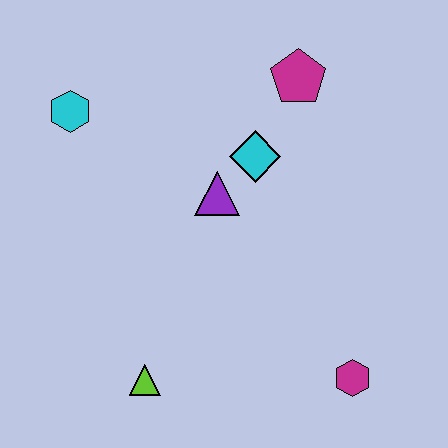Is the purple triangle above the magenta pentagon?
No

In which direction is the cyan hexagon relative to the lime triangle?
The cyan hexagon is above the lime triangle.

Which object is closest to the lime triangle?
The purple triangle is closest to the lime triangle.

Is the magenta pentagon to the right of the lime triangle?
Yes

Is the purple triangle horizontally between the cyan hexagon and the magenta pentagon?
Yes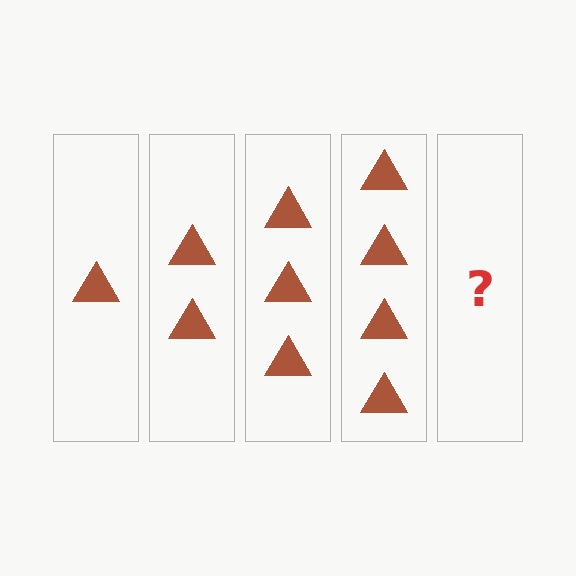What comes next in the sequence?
The next element should be 5 triangles.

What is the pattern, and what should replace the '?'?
The pattern is that each step adds one more triangle. The '?' should be 5 triangles.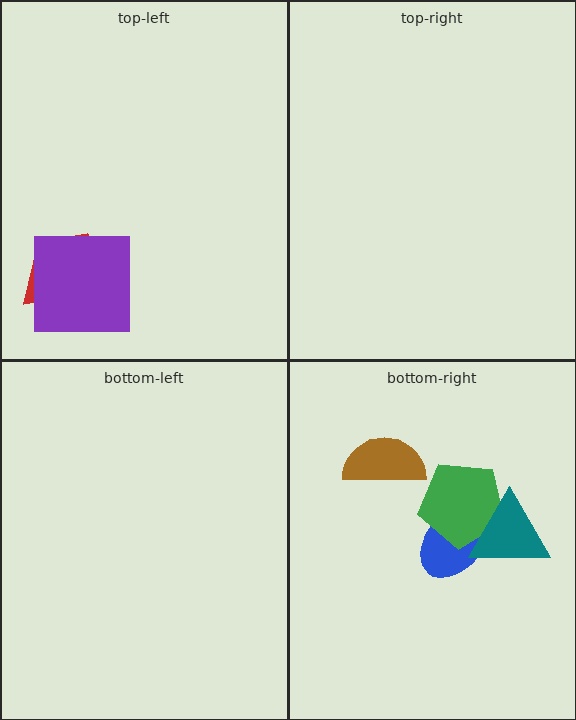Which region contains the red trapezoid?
The top-left region.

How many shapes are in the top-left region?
2.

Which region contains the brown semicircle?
The bottom-right region.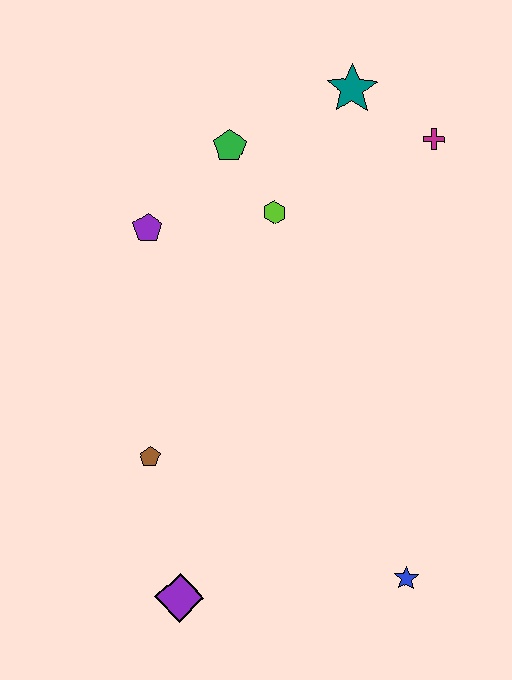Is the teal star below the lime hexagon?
No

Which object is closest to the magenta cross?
The teal star is closest to the magenta cross.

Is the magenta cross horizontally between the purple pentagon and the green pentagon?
No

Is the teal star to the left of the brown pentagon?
No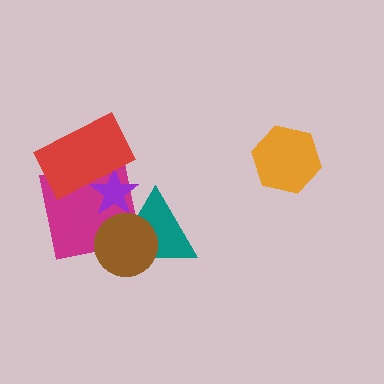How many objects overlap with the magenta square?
4 objects overlap with the magenta square.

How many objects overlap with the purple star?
3 objects overlap with the purple star.